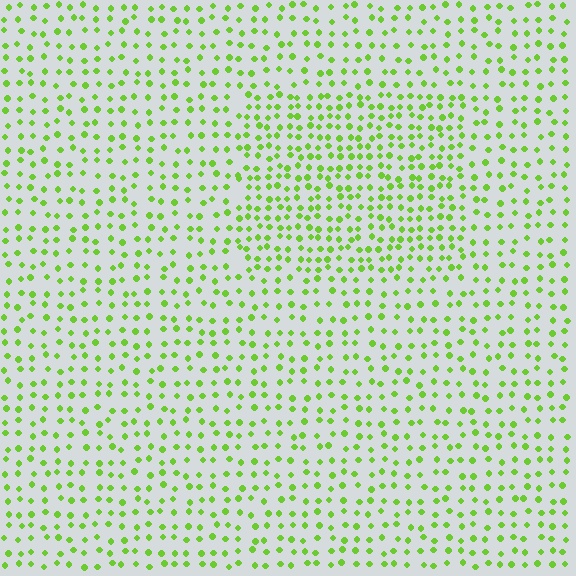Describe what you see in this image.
The image contains small lime elements arranged at two different densities. A rectangle-shaped region is visible where the elements are more densely packed than the surrounding area.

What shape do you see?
I see a rectangle.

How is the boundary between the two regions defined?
The boundary is defined by a change in element density (approximately 1.6x ratio). All elements are the same color, size, and shape.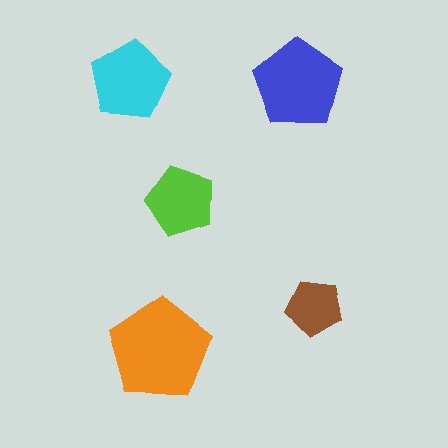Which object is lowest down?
The orange pentagon is bottommost.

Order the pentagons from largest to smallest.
the orange one, the blue one, the cyan one, the lime one, the brown one.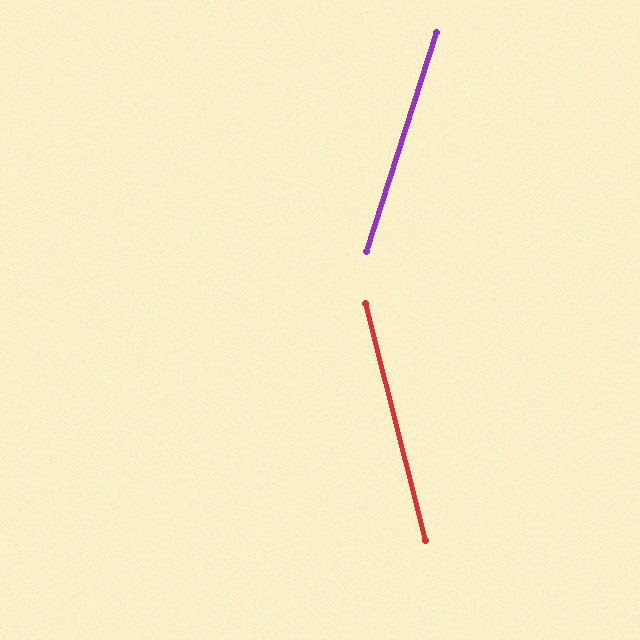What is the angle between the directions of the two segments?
Approximately 32 degrees.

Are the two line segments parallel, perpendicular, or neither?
Neither parallel nor perpendicular — they differ by about 32°.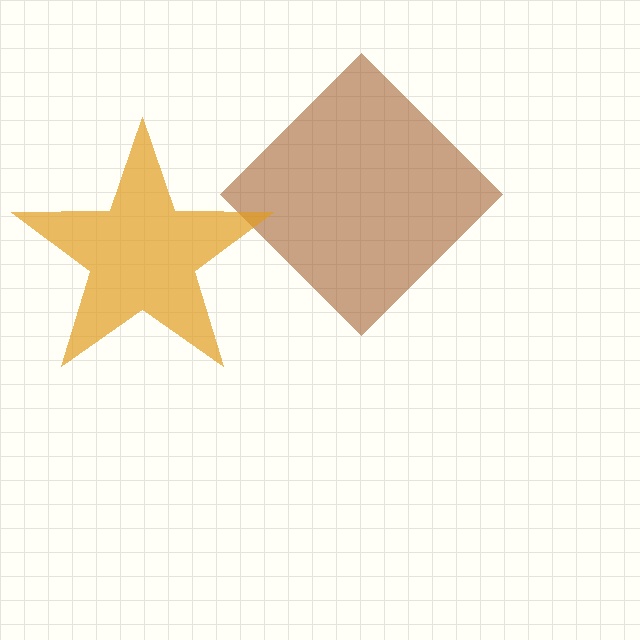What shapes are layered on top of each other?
The layered shapes are: a brown diamond, an orange star.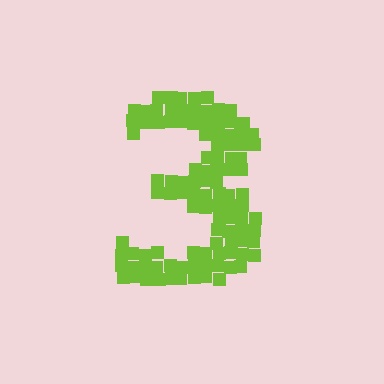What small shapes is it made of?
It is made of small squares.